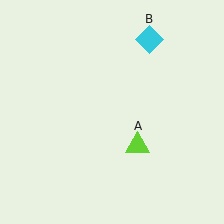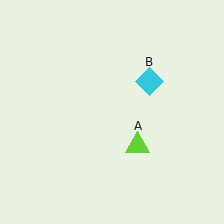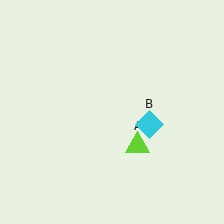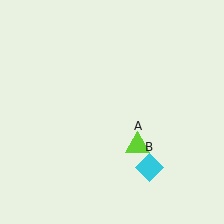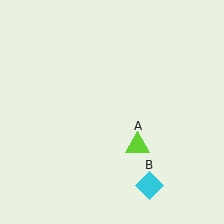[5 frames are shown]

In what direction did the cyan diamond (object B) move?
The cyan diamond (object B) moved down.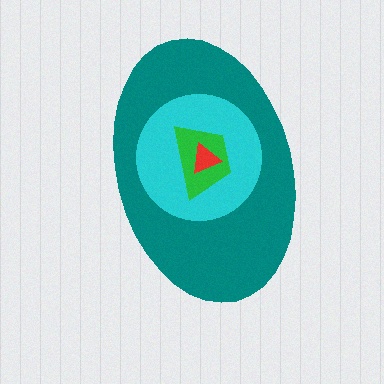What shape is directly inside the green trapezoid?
The red triangle.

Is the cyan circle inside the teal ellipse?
Yes.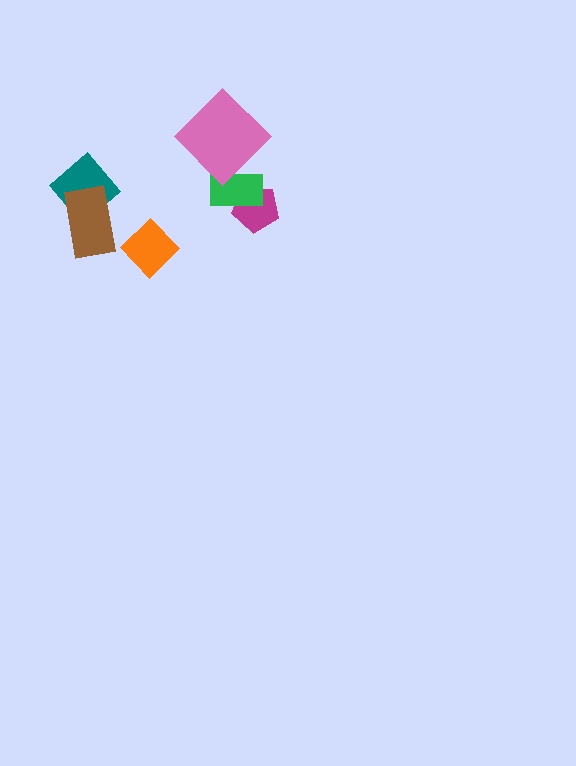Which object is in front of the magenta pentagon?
The green rectangle is in front of the magenta pentagon.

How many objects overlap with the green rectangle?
2 objects overlap with the green rectangle.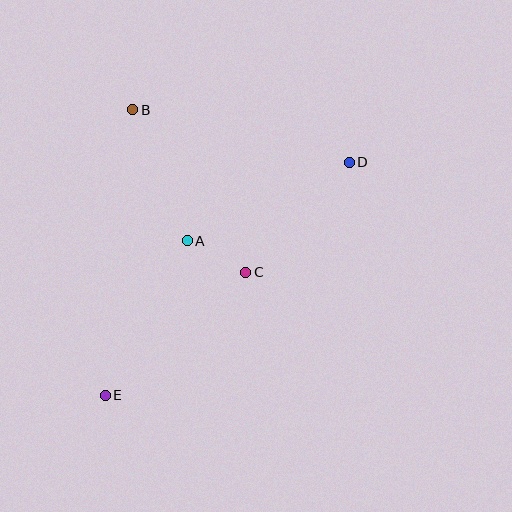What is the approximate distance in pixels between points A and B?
The distance between A and B is approximately 142 pixels.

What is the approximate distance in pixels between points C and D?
The distance between C and D is approximately 151 pixels.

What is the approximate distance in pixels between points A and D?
The distance between A and D is approximately 180 pixels.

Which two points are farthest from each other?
Points D and E are farthest from each other.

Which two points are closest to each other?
Points A and C are closest to each other.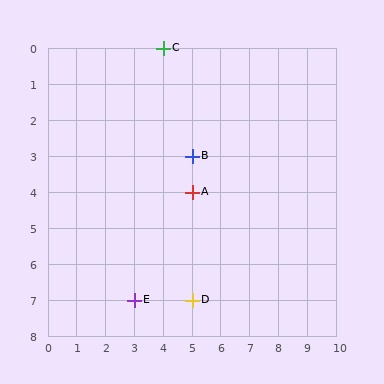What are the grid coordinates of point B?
Point B is at grid coordinates (5, 3).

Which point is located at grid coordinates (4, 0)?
Point C is at (4, 0).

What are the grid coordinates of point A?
Point A is at grid coordinates (5, 4).